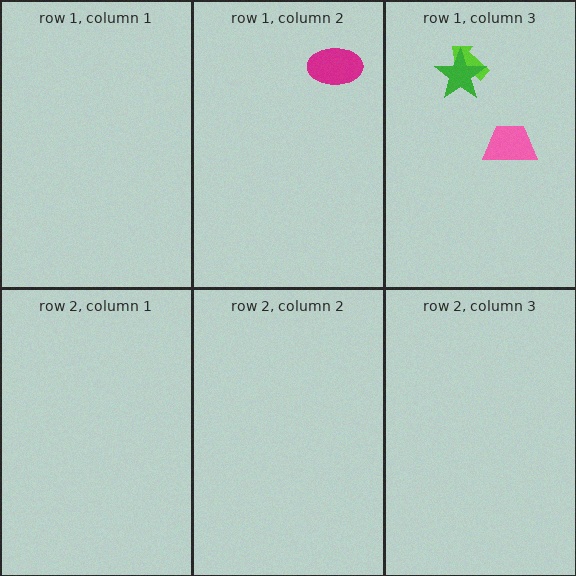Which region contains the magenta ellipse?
The row 1, column 2 region.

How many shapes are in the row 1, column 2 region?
1.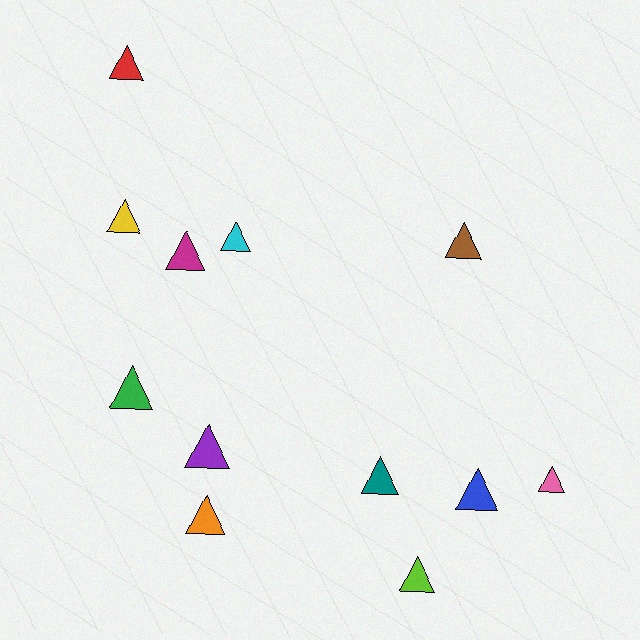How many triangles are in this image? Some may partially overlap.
There are 12 triangles.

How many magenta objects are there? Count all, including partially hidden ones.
There is 1 magenta object.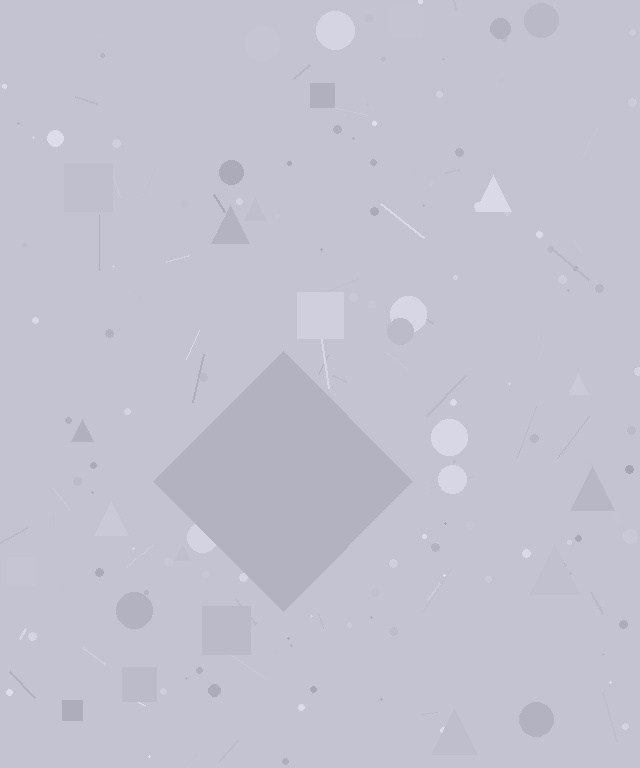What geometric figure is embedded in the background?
A diamond is embedded in the background.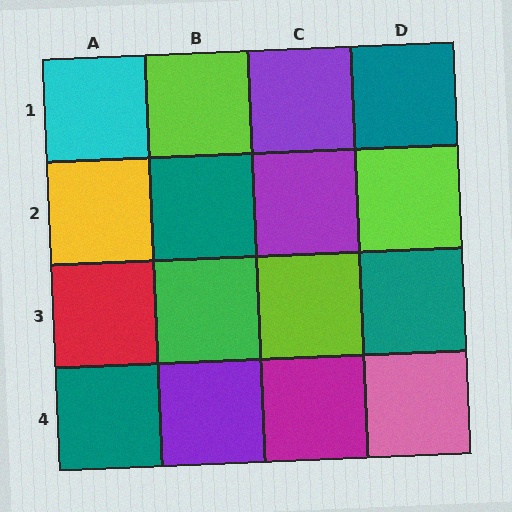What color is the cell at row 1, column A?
Cyan.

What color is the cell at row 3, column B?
Green.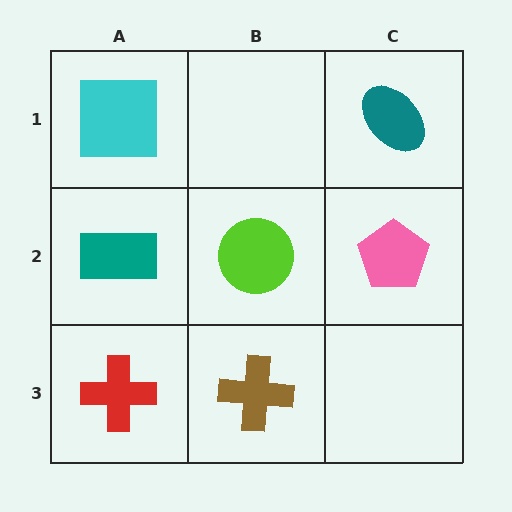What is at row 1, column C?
A teal ellipse.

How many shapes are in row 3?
2 shapes.